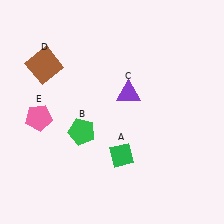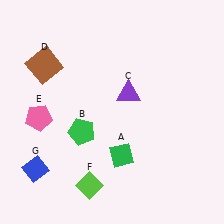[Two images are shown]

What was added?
A lime diamond (F), a blue diamond (G) were added in Image 2.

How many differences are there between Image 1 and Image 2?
There are 2 differences between the two images.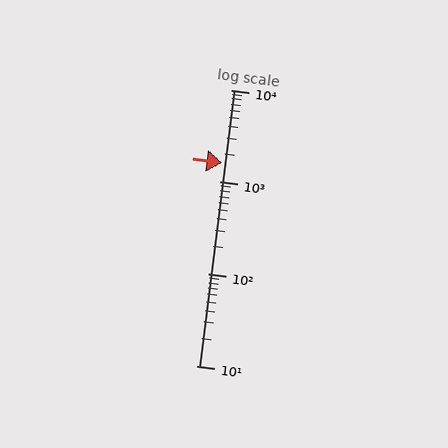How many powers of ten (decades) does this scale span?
The scale spans 3 decades, from 10 to 10000.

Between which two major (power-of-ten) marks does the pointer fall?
The pointer is between 1000 and 10000.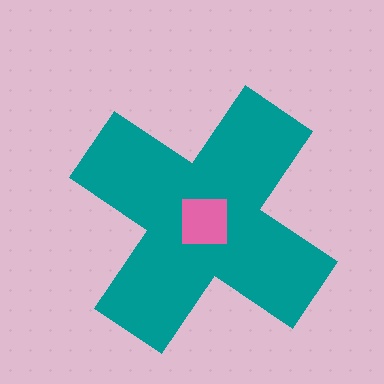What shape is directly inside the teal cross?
The pink square.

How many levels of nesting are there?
2.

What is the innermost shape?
The pink square.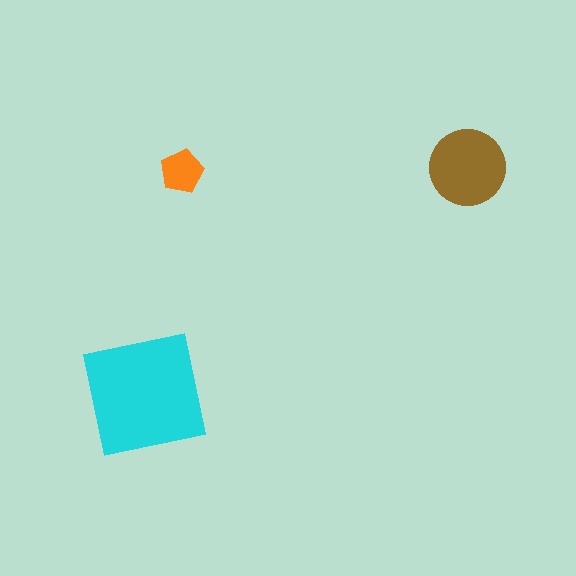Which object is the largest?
The cyan square.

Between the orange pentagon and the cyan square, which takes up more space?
The cyan square.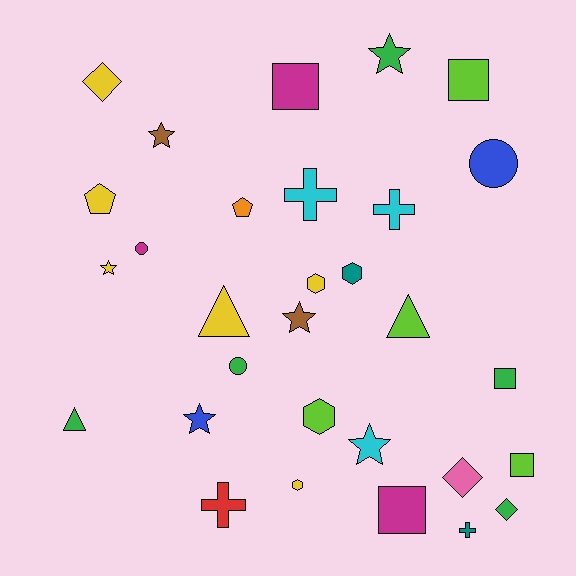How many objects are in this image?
There are 30 objects.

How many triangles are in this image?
There are 3 triangles.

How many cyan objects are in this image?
There are 3 cyan objects.